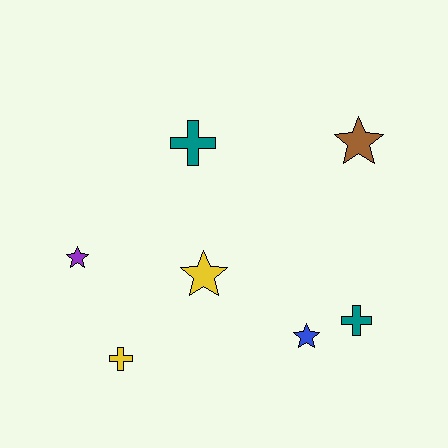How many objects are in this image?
There are 7 objects.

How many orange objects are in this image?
There are no orange objects.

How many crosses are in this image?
There are 3 crosses.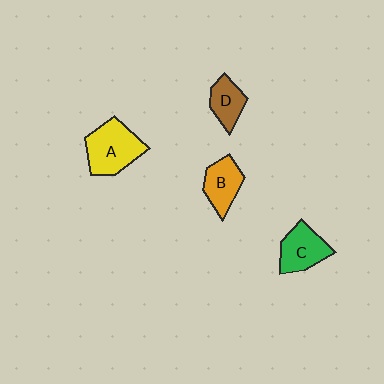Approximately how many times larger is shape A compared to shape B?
Approximately 1.5 times.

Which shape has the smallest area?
Shape D (brown).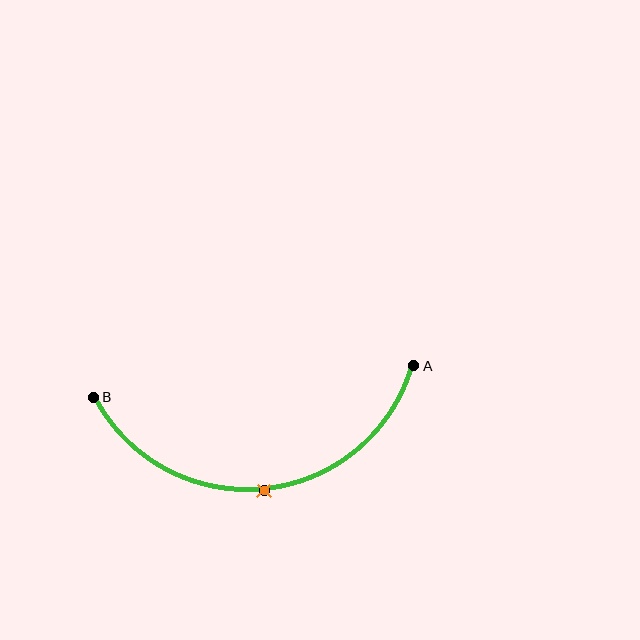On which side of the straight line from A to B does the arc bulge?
The arc bulges below the straight line connecting A and B.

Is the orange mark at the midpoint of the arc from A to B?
Yes. The orange mark lies on the arc at equal arc-length from both A and B — it is the arc midpoint.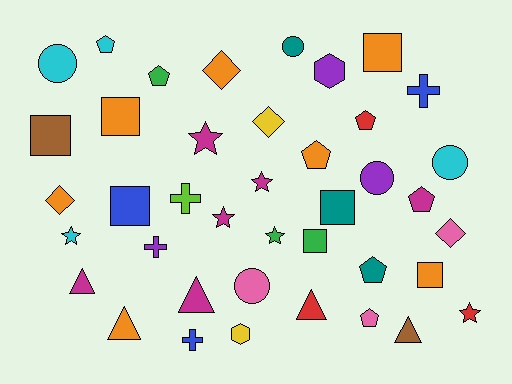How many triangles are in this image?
There are 5 triangles.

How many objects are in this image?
There are 40 objects.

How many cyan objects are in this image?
There are 4 cyan objects.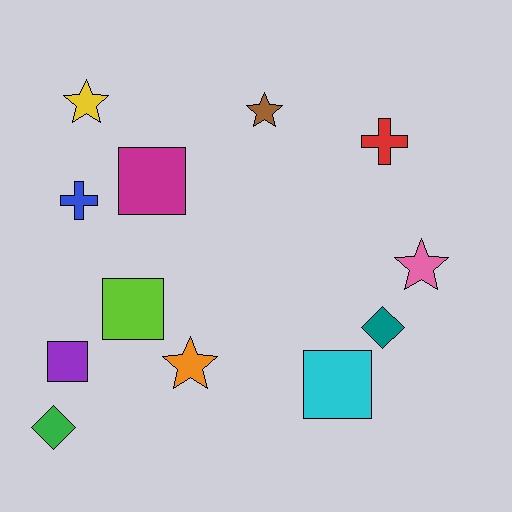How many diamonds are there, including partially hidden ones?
There are 2 diamonds.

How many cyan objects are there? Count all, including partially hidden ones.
There is 1 cyan object.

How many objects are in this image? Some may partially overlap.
There are 12 objects.